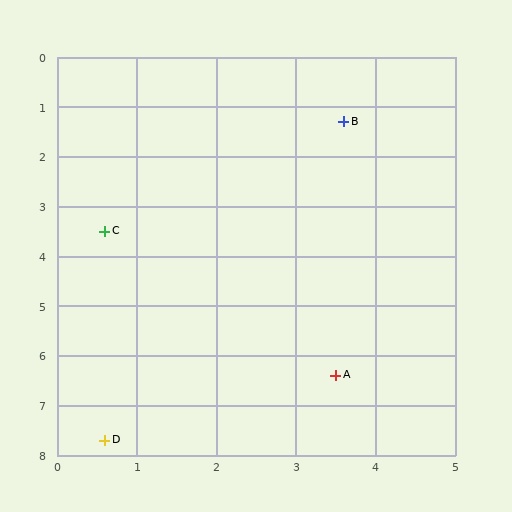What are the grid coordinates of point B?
Point B is at approximately (3.6, 1.3).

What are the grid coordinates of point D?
Point D is at approximately (0.6, 7.7).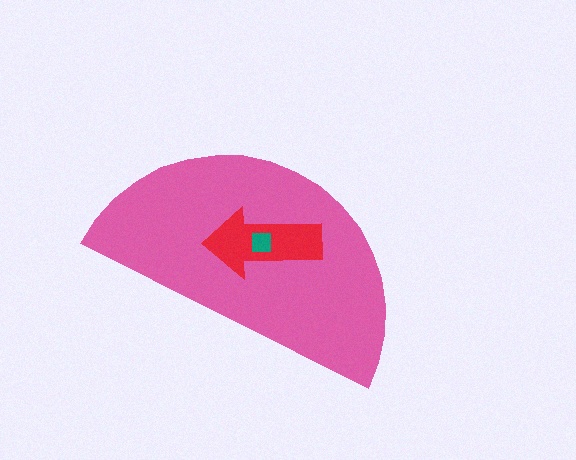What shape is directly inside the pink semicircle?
The red arrow.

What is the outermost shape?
The pink semicircle.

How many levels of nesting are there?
3.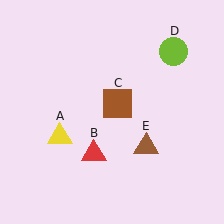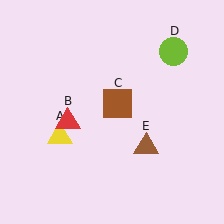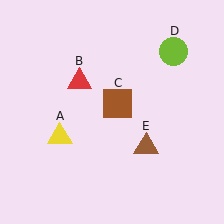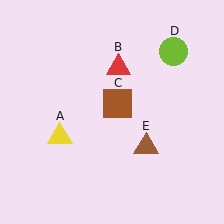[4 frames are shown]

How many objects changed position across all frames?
1 object changed position: red triangle (object B).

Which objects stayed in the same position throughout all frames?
Yellow triangle (object A) and brown square (object C) and lime circle (object D) and brown triangle (object E) remained stationary.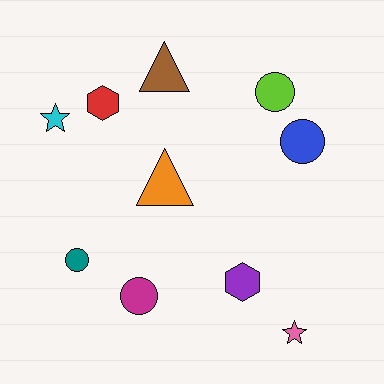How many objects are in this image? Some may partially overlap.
There are 10 objects.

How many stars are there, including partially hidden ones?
There are 2 stars.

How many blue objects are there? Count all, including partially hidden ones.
There is 1 blue object.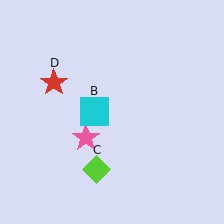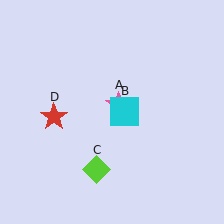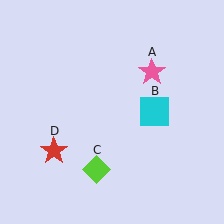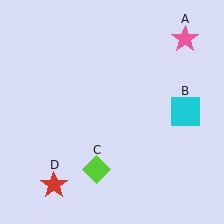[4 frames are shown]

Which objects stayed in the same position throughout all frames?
Lime diamond (object C) remained stationary.